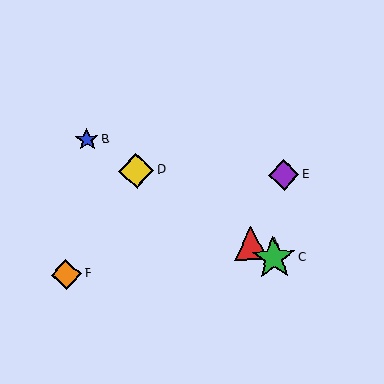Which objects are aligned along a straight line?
Objects A, B, C, D are aligned along a straight line.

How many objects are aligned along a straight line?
4 objects (A, B, C, D) are aligned along a straight line.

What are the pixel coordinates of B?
Object B is at (87, 140).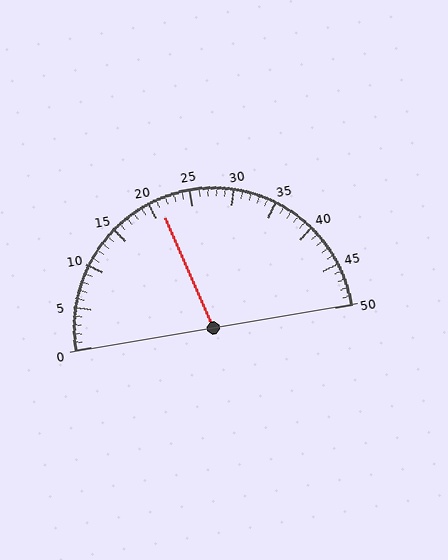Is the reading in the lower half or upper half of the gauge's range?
The reading is in the lower half of the range (0 to 50).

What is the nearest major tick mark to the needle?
The nearest major tick mark is 20.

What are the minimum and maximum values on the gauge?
The gauge ranges from 0 to 50.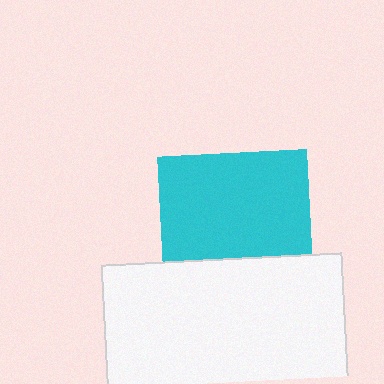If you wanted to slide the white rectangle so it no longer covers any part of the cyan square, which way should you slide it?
Slide it down — that is the most direct way to separate the two shapes.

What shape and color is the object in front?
The object in front is a white rectangle.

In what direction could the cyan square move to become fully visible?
The cyan square could move up. That would shift it out from behind the white rectangle entirely.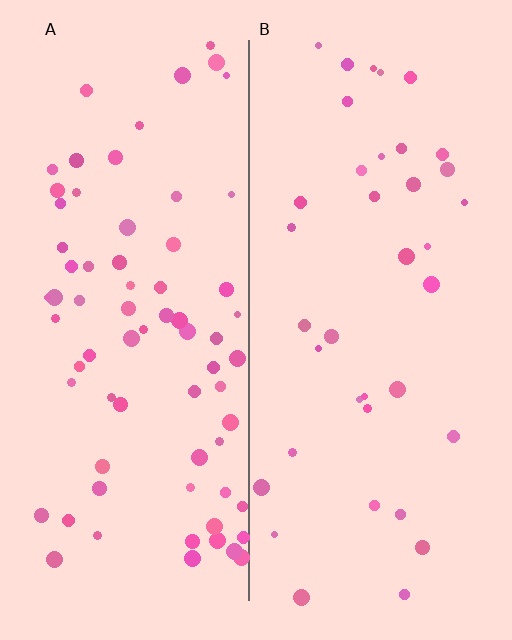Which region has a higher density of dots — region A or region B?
A (the left).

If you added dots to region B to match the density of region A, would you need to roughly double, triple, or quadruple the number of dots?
Approximately double.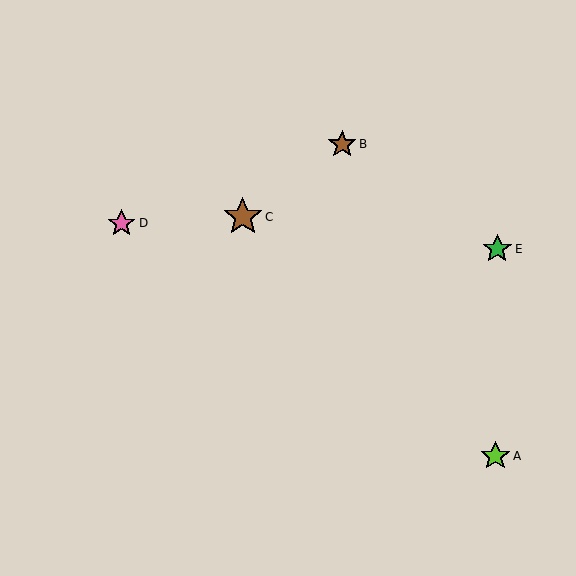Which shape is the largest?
The brown star (labeled C) is the largest.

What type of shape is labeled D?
Shape D is a pink star.